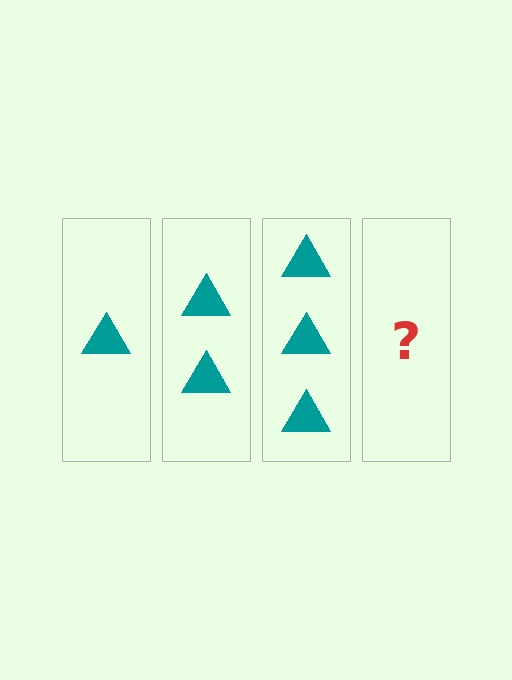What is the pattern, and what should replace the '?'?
The pattern is that each step adds one more triangle. The '?' should be 4 triangles.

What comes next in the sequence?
The next element should be 4 triangles.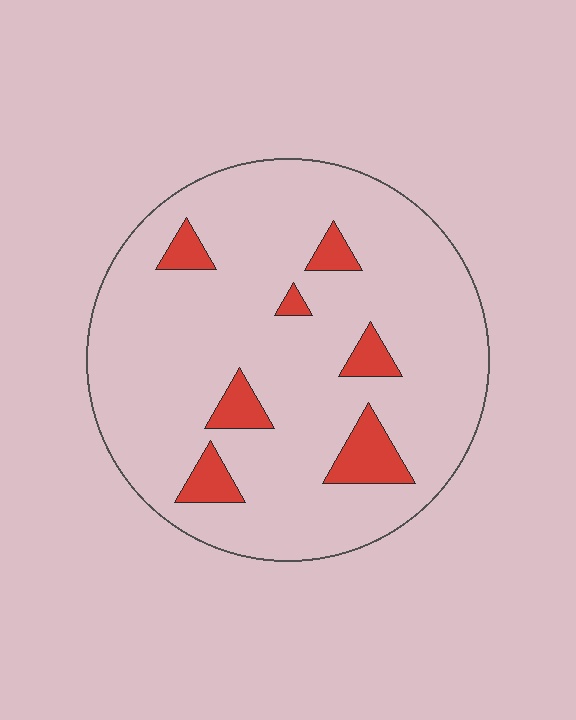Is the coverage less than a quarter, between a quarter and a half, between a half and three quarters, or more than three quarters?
Less than a quarter.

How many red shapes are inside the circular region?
7.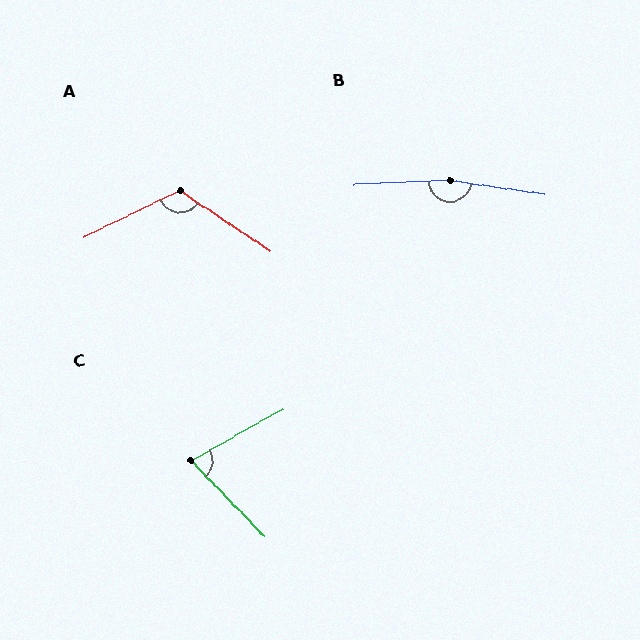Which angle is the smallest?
C, at approximately 75 degrees.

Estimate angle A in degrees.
Approximately 120 degrees.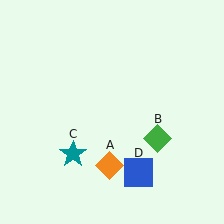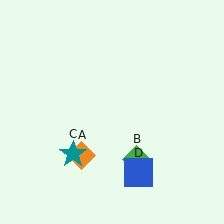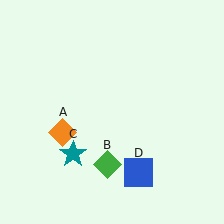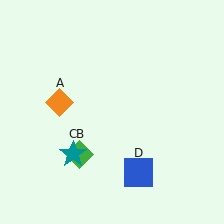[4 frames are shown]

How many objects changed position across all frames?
2 objects changed position: orange diamond (object A), green diamond (object B).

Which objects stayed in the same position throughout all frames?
Teal star (object C) and blue square (object D) remained stationary.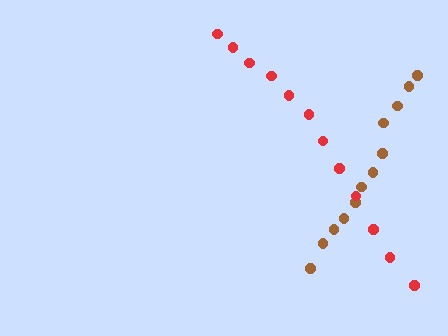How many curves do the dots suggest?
There are 2 distinct paths.